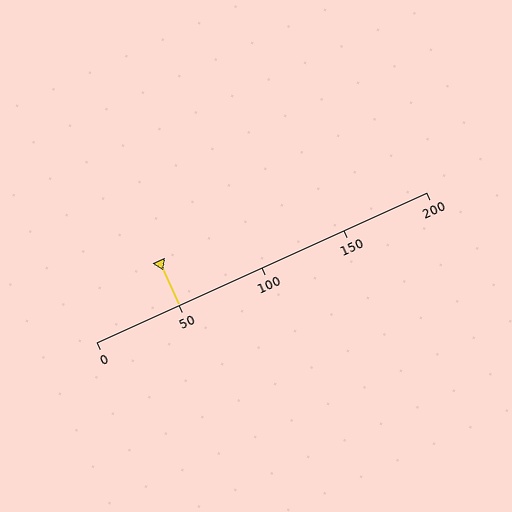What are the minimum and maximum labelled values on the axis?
The axis runs from 0 to 200.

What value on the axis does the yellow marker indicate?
The marker indicates approximately 50.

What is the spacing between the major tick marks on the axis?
The major ticks are spaced 50 apart.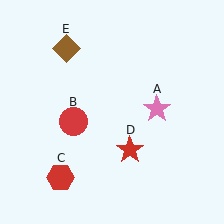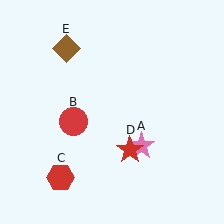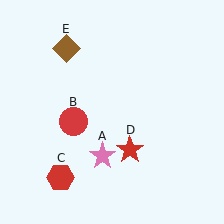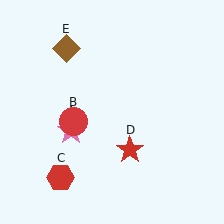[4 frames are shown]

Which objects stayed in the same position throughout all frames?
Red circle (object B) and red hexagon (object C) and red star (object D) and brown diamond (object E) remained stationary.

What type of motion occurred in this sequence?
The pink star (object A) rotated clockwise around the center of the scene.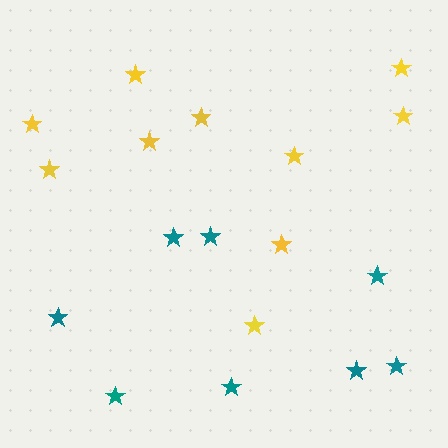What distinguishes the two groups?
There are 2 groups: one group of teal stars (8) and one group of yellow stars (10).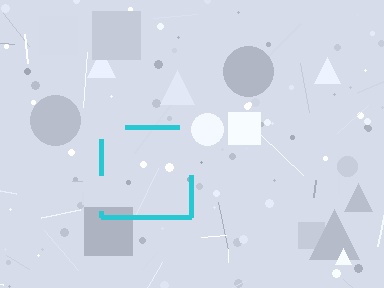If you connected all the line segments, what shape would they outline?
They would outline a square.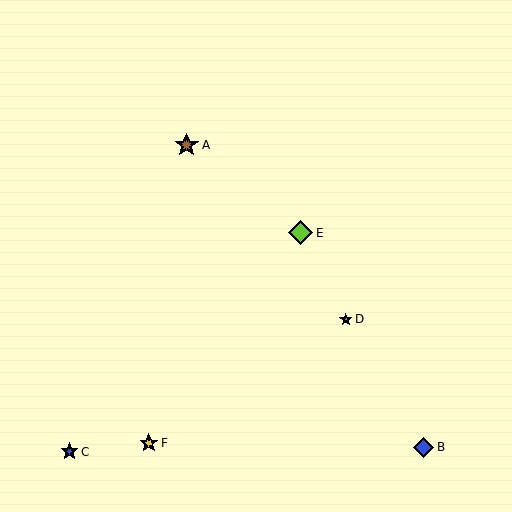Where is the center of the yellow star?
The center of the yellow star is at (149, 443).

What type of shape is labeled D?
Shape D is a pink star.